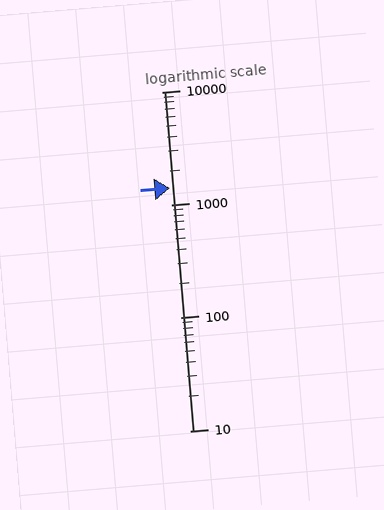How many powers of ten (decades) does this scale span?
The scale spans 3 decades, from 10 to 10000.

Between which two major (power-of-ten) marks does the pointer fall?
The pointer is between 1000 and 10000.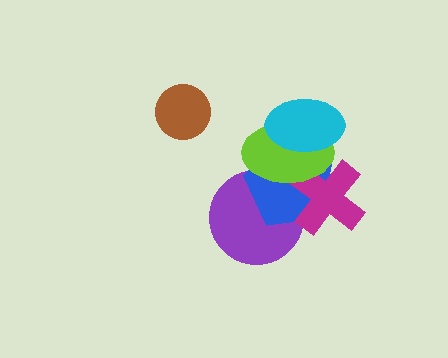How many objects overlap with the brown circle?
0 objects overlap with the brown circle.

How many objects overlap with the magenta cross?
3 objects overlap with the magenta cross.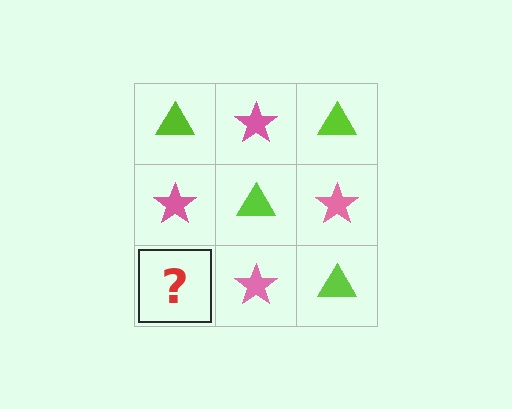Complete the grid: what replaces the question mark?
The question mark should be replaced with a lime triangle.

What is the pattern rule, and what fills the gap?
The rule is that it alternates lime triangle and pink star in a checkerboard pattern. The gap should be filled with a lime triangle.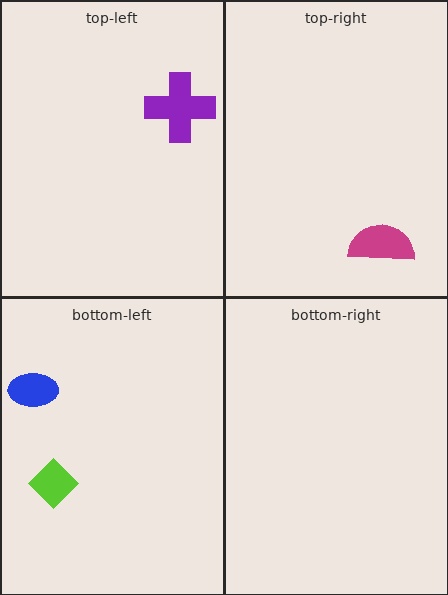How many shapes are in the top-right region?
1.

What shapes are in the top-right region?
The magenta semicircle.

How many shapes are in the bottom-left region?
2.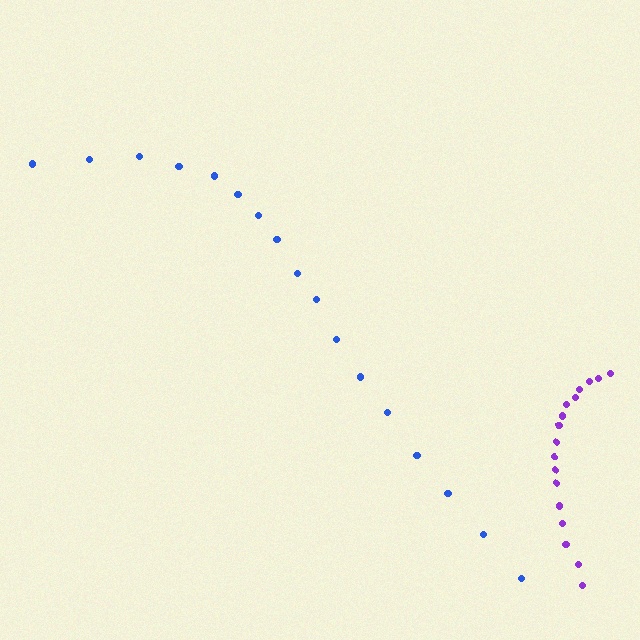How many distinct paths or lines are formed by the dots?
There are 2 distinct paths.